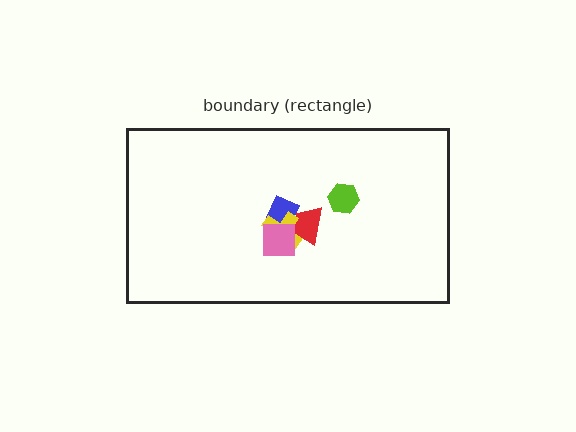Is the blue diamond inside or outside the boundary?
Inside.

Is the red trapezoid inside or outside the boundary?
Inside.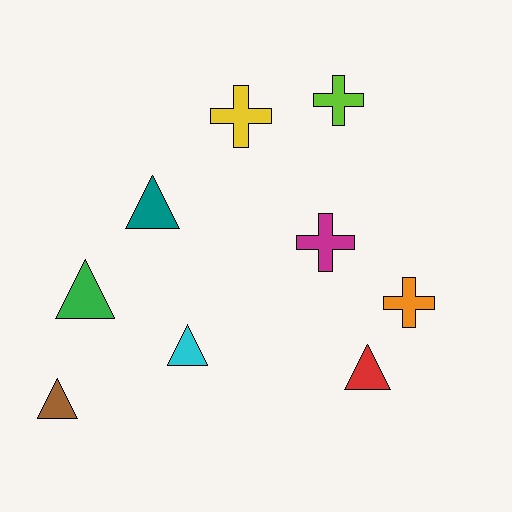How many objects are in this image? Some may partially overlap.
There are 9 objects.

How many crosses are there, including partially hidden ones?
There are 4 crosses.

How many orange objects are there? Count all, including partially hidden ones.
There is 1 orange object.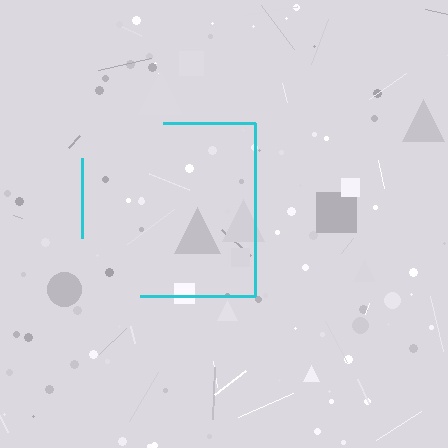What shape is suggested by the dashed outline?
The dashed outline suggests a square.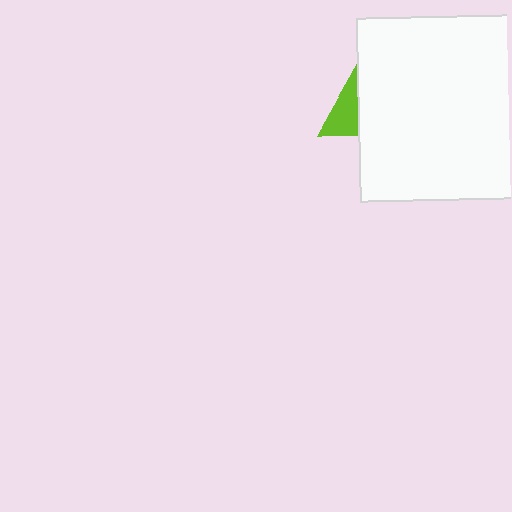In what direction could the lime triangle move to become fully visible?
The lime triangle could move left. That would shift it out from behind the white rectangle entirely.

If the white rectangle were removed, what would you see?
You would see the complete lime triangle.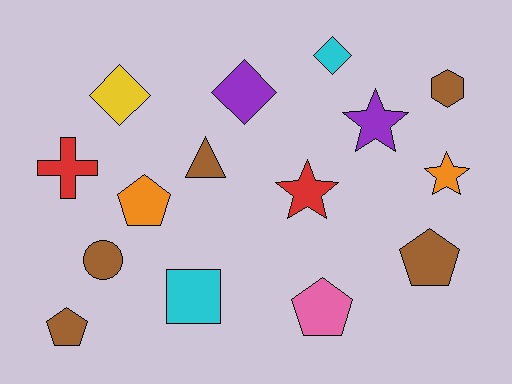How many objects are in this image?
There are 15 objects.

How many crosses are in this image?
There is 1 cross.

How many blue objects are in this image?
There are no blue objects.